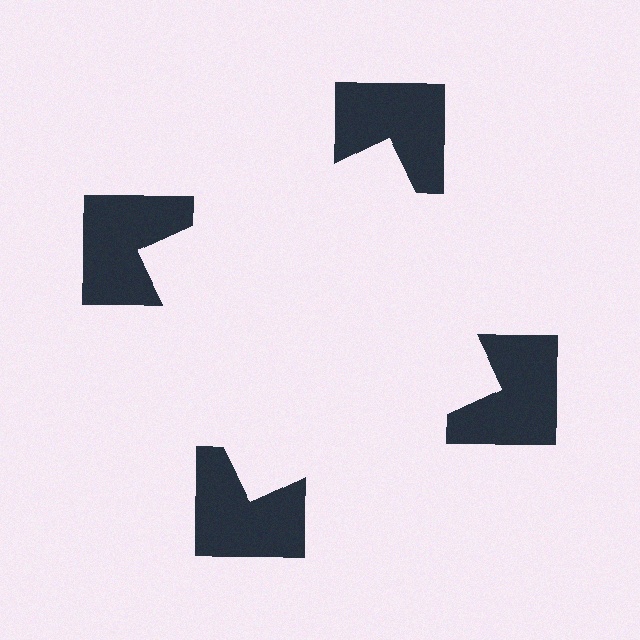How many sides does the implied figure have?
4 sides.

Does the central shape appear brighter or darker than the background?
It typically appears slightly brighter than the background, even though no actual brightness change is drawn.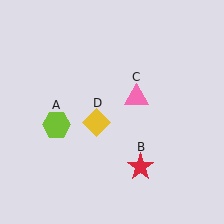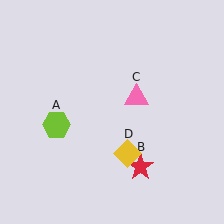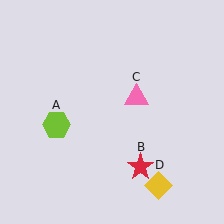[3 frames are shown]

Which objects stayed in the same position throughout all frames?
Lime hexagon (object A) and red star (object B) and pink triangle (object C) remained stationary.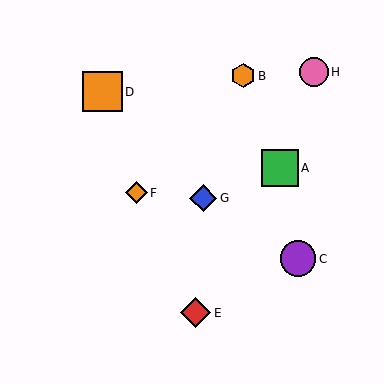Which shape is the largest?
The orange square (labeled D) is the largest.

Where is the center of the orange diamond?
The center of the orange diamond is at (136, 193).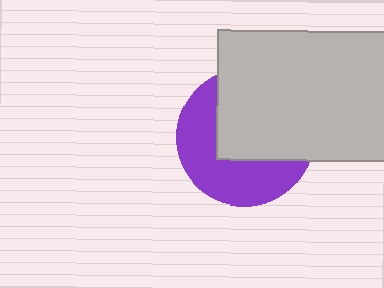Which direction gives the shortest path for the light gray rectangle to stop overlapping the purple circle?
Moving toward the upper-right gives the shortest separation.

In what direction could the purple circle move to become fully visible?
The purple circle could move toward the lower-left. That would shift it out from behind the light gray rectangle entirely.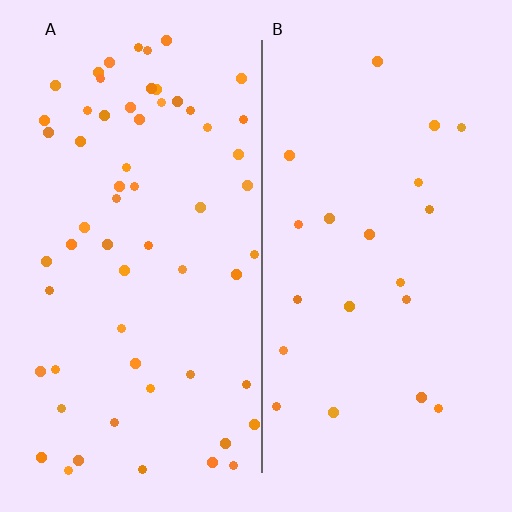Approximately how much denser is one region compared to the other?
Approximately 2.9× — region A over region B.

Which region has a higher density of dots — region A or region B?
A (the left).